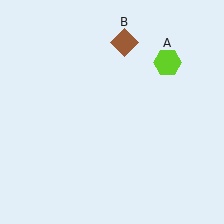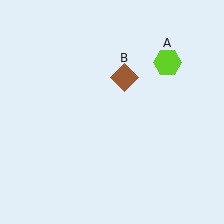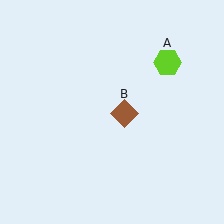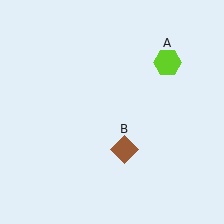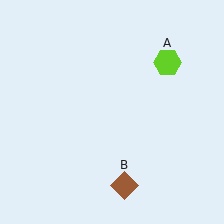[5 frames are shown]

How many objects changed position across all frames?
1 object changed position: brown diamond (object B).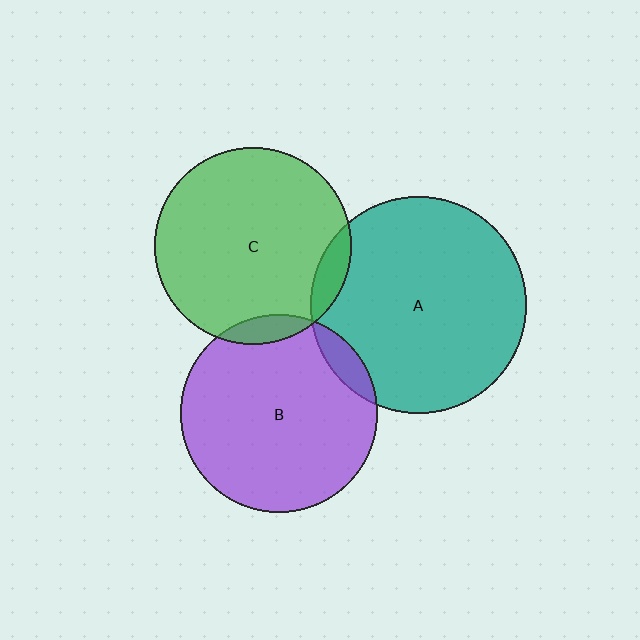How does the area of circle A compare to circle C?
Approximately 1.2 times.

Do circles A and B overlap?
Yes.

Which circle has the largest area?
Circle A (teal).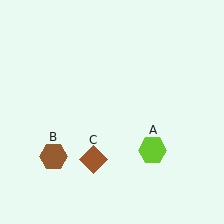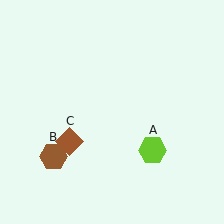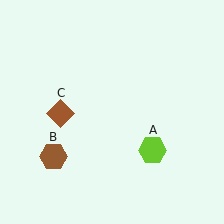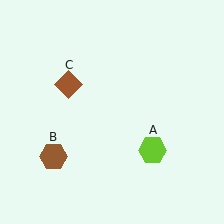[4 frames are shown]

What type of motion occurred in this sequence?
The brown diamond (object C) rotated clockwise around the center of the scene.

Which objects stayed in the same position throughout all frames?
Lime hexagon (object A) and brown hexagon (object B) remained stationary.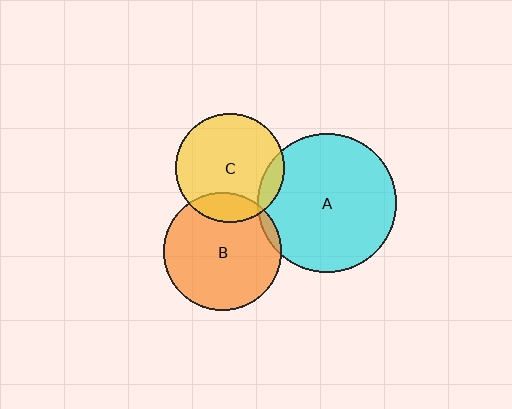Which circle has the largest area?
Circle A (cyan).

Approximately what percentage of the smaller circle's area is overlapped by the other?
Approximately 15%.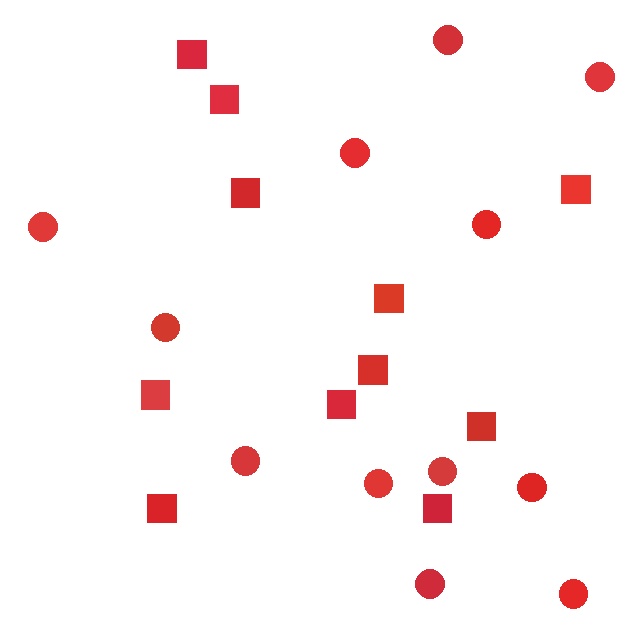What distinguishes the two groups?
There are 2 groups: one group of squares (11) and one group of circles (12).